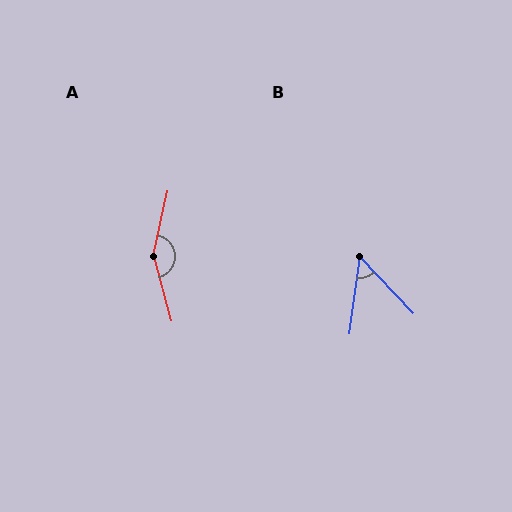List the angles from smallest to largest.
B (51°), A (152°).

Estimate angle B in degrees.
Approximately 51 degrees.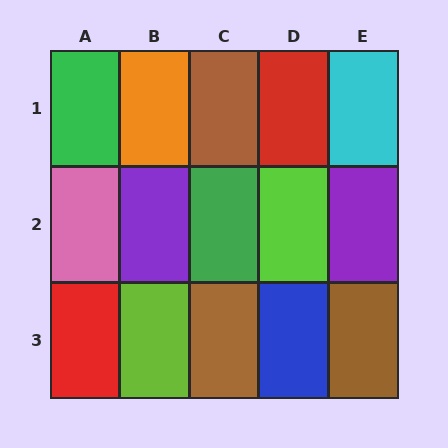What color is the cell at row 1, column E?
Cyan.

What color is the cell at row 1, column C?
Brown.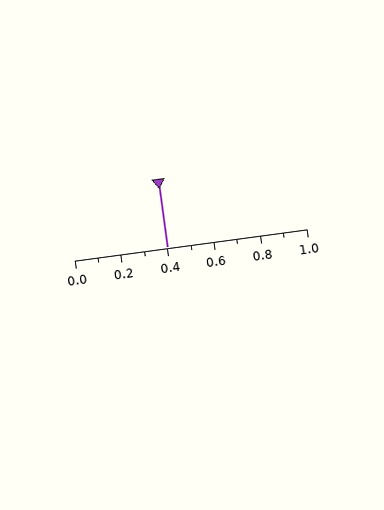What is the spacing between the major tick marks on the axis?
The major ticks are spaced 0.2 apart.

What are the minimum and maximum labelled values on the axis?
The axis runs from 0.0 to 1.0.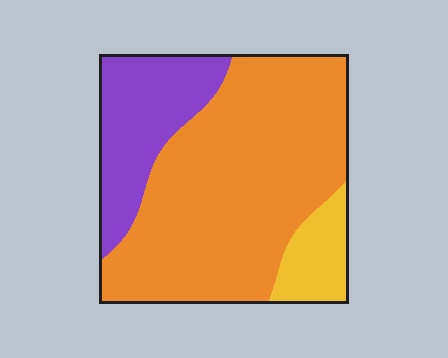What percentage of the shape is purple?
Purple covers 23% of the shape.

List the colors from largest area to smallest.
From largest to smallest: orange, purple, yellow.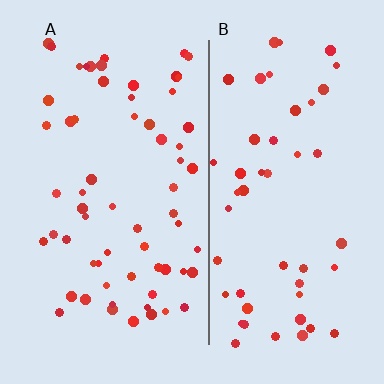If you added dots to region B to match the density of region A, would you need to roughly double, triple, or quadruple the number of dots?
Approximately double.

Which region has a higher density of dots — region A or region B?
A (the left).